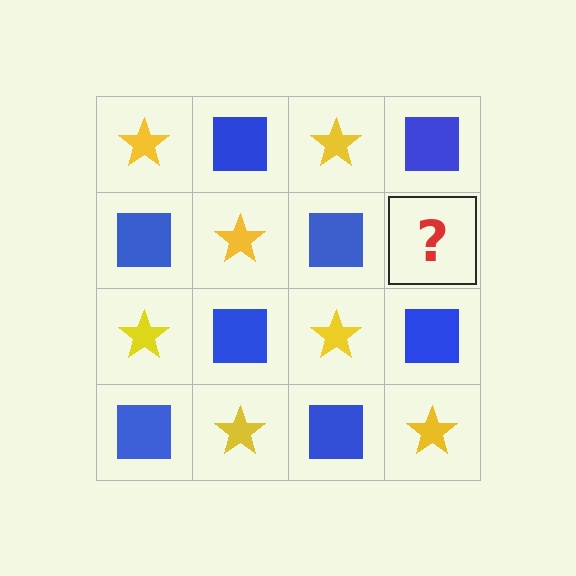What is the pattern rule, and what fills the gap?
The rule is that it alternates yellow star and blue square in a checkerboard pattern. The gap should be filled with a yellow star.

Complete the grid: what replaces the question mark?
The question mark should be replaced with a yellow star.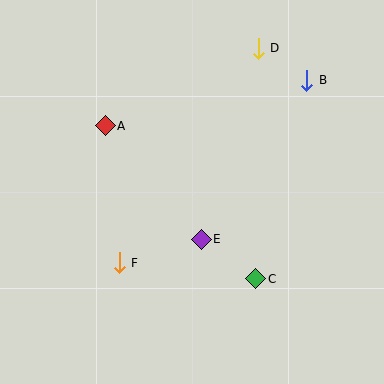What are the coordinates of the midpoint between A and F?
The midpoint between A and F is at (112, 194).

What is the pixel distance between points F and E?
The distance between F and E is 85 pixels.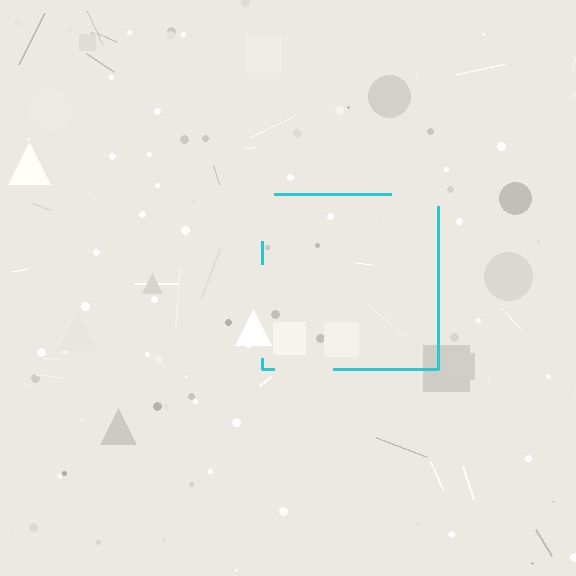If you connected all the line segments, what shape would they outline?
They would outline a square.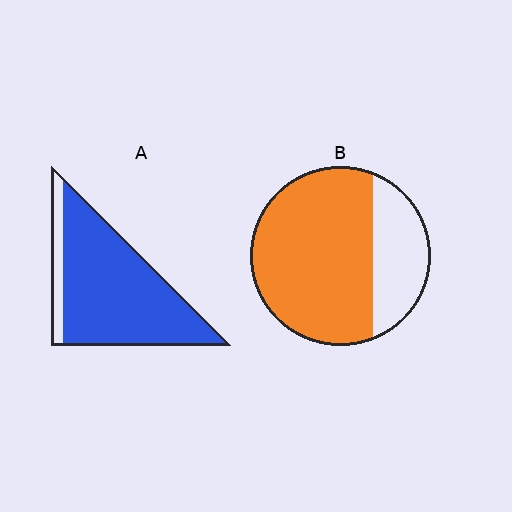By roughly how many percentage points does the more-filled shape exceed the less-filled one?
By roughly 15 percentage points (A over B).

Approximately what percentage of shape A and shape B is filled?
A is approximately 85% and B is approximately 70%.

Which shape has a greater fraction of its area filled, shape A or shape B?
Shape A.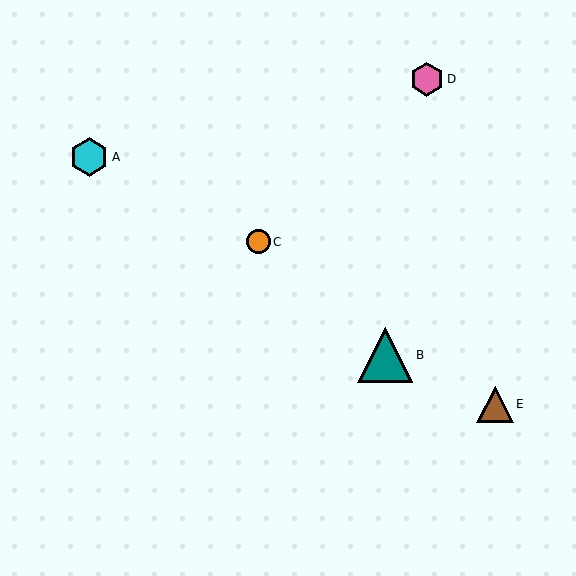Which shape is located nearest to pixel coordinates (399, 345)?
The teal triangle (labeled B) at (385, 355) is nearest to that location.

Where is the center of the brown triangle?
The center of the brown triangle is at (495, 404).